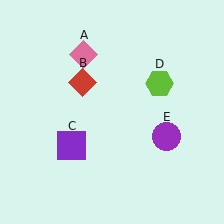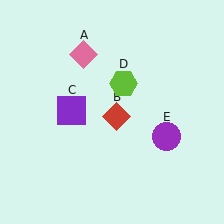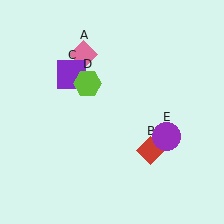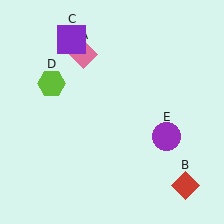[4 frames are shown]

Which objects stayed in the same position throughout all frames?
Pink diamond (object A) and purple circle (object E) remained stationary.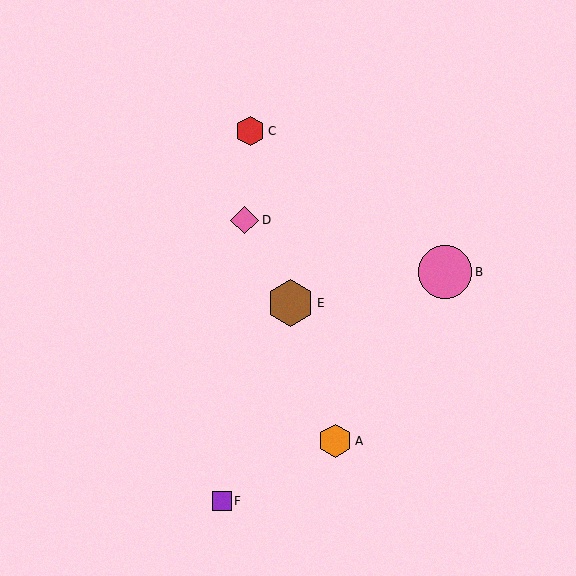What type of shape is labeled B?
Shape B is a pink circle.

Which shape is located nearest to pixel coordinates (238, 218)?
The pink diamond (labeled D) at (245, 220) is nearest to that location.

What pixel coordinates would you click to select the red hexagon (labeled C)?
Click at (250, 131) to select the red hexagon C.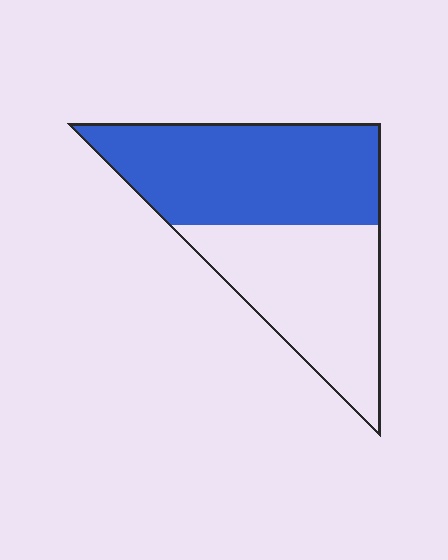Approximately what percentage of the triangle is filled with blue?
Approximately 55%.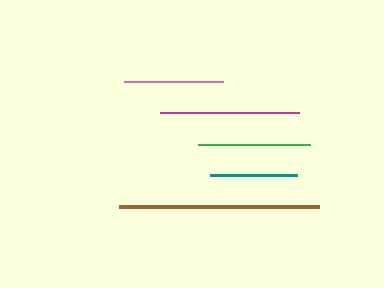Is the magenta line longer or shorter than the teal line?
The magenta line is longer than the teal line.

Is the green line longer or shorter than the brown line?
The brown line is longer than the green line.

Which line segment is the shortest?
The teal line is the shortest at approximately 87 pixels.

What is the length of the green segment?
The green segment is approximately 112 pixels long.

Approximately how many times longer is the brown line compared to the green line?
The brown line is approximately 1.8 times the length of the green line.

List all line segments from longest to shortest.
From longest to shortest: brown, magenta, green, pink, teal.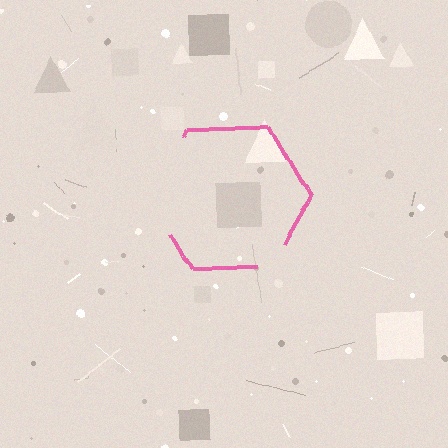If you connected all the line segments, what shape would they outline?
They would outline a hexagon.